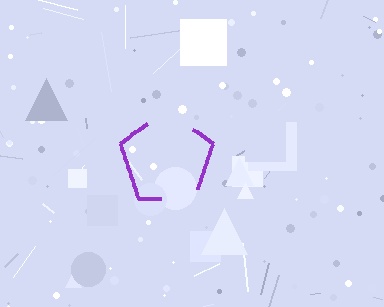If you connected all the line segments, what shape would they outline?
They would outline a pentagon.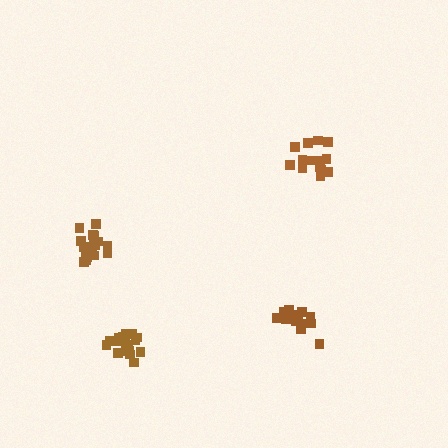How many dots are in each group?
Group 1: 18 dots, Group 2: 18 dots, Group 3: 14 dots, Group 4: 15 dots (65 total).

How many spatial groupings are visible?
There are 4 spatial groupings.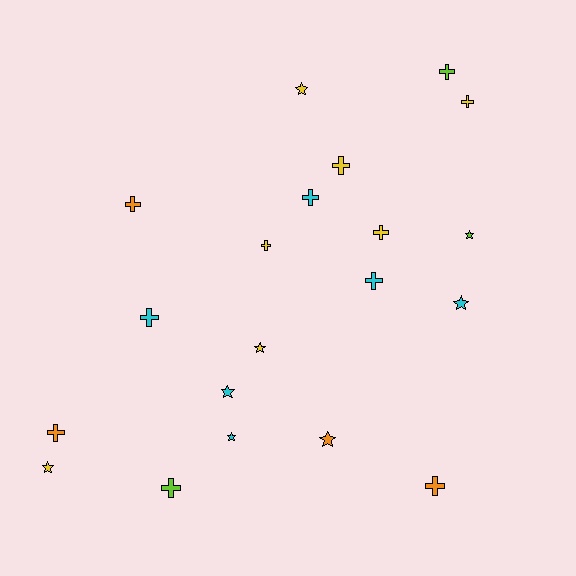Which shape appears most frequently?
Cross, with 12 objects.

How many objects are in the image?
There are 20 objects.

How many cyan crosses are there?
There are 3 cyan crosses.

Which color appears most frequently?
Yellow, with 7 objects.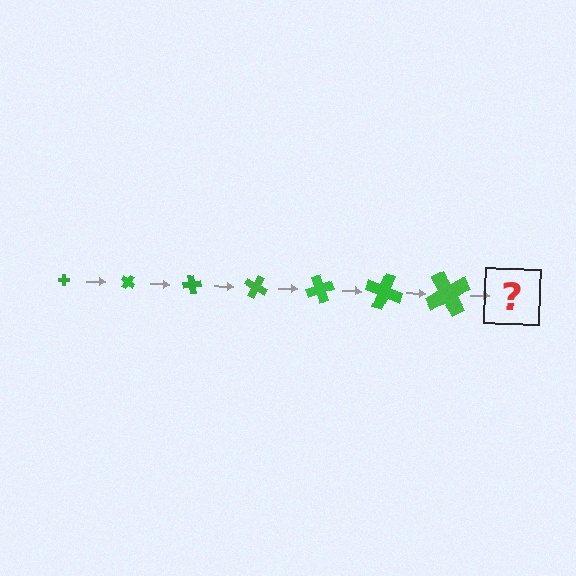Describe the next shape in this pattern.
It should be a cross, larger than the previous one and rotated 280 degrees from the start.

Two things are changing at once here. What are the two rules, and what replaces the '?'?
The two rules are that the cross grows larger each step and it rotates 40 degrees each step. The '?' should be a cross, larger than the previous one and rotated 280 degrees from the start.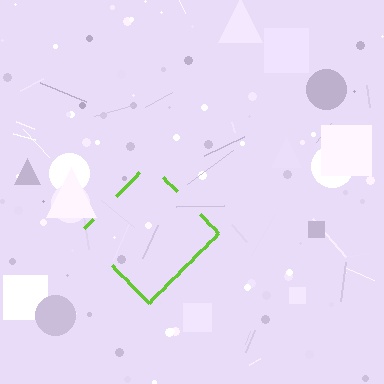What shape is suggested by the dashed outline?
The dashed outline suggests a diamond.